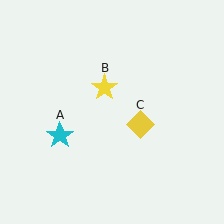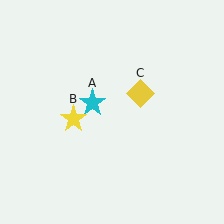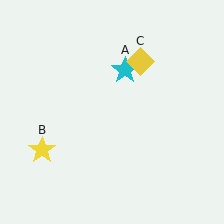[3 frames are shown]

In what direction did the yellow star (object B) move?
The yellow star (object B) moved down and to the left.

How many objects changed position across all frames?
3 objects changed position: cyan star (object A), yellow star (object B), yellow diamond (object C).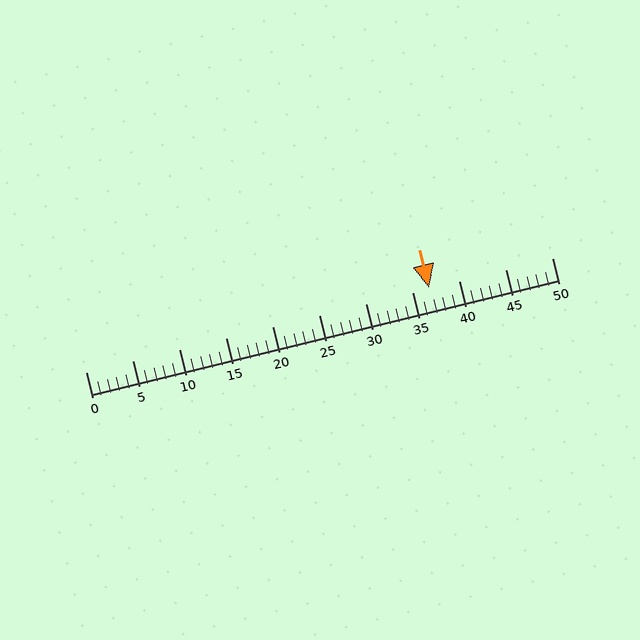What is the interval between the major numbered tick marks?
The major tick marks are spaced 5 units apart.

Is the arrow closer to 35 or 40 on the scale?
The arrow is closer to 35.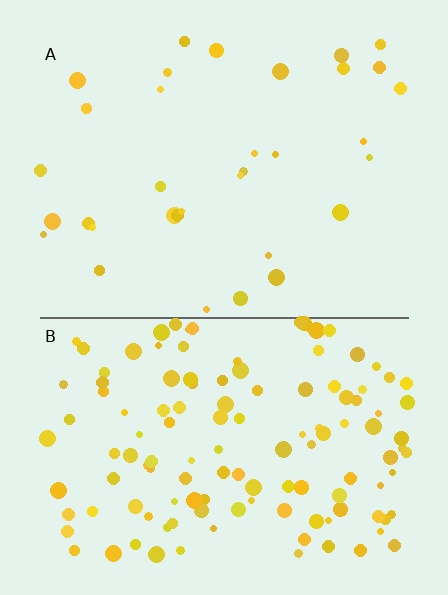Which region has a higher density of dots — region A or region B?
B (the bottom).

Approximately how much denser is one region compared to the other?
Approximately 3.8× — region B over region A.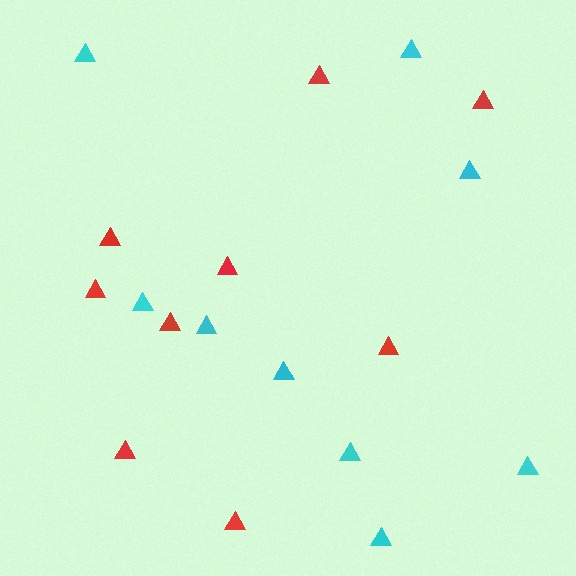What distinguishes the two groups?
There are 2 groups: one group of red triangles (9) and one group of cyan triangles (9).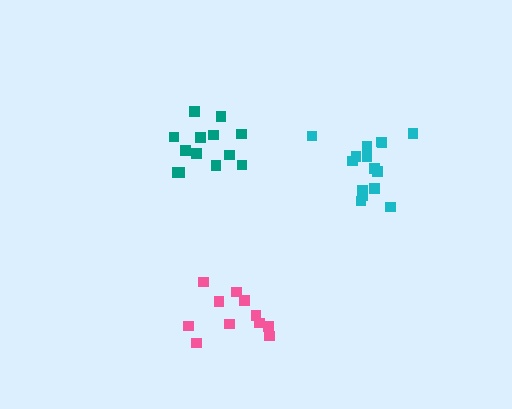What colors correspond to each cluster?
The clusters are colored: cyan, teal, pink.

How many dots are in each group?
Group 1: 15 dots, Group 2: 13 dots, Group 3: 11 dots (39 total).